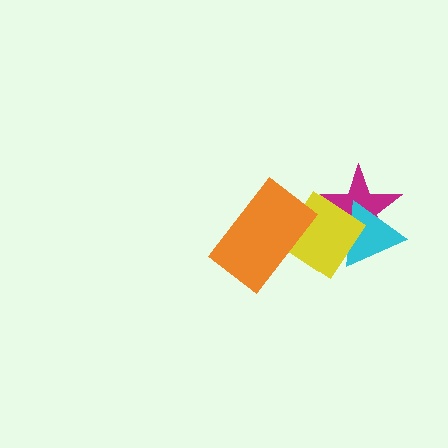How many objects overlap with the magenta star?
2 objects overlap with the magenta star.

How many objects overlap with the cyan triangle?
2 objects overlap with the cyan triangle.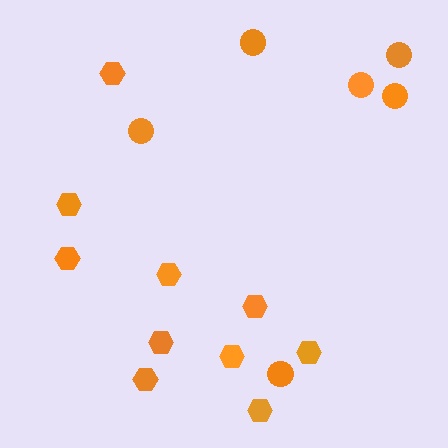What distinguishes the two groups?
There are 2 groups: one group of hexagons (10) and one group of circles (6).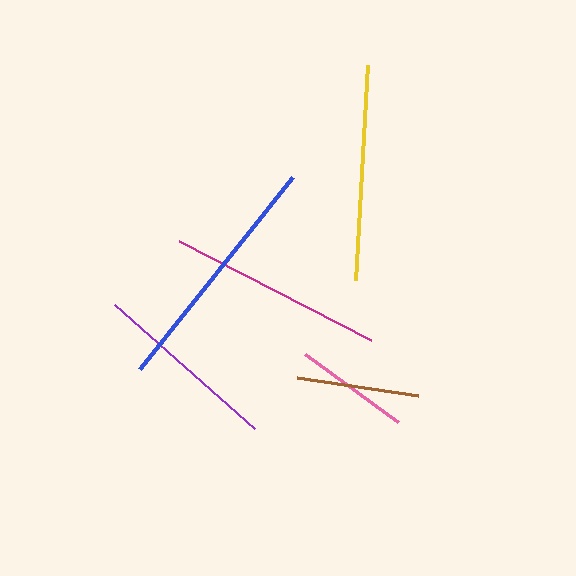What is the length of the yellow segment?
The yellow segment is approximately 216 pixels long.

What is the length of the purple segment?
The purple segment is approximately 187 pixels long.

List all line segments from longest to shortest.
From longest to shortest: blue, magenta, yellow, purple, brown, pink.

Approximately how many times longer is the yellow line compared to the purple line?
The yellow line is approximately 1.2 times the length of the purple line.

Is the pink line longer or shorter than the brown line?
The brown line is longer than the pink line.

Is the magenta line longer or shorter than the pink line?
The magenta line is longer than the pink line.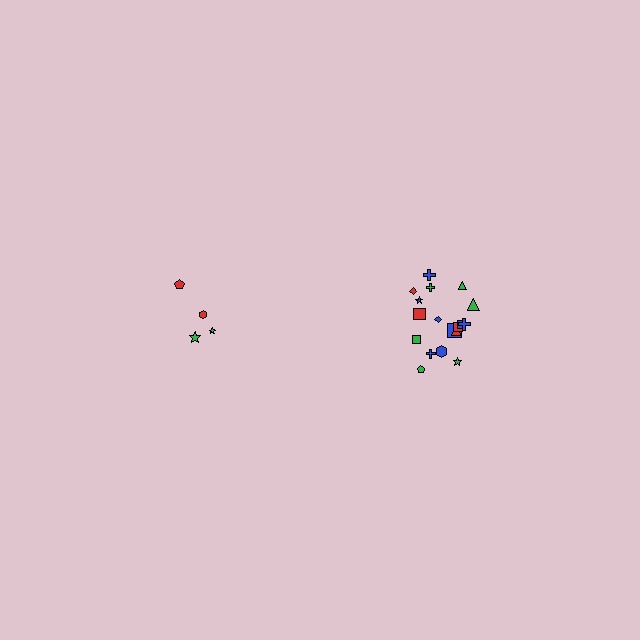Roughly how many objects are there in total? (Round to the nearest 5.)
Roughly 20 objects in total.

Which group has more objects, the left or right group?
The right group.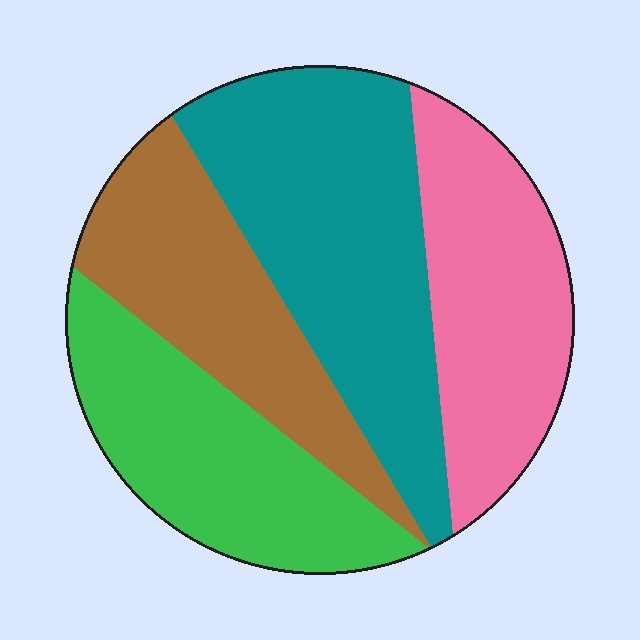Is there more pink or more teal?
Teal.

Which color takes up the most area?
Teal, at roughly 30%.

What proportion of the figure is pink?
Pink takes up about one quarter (1/4) of the figure.